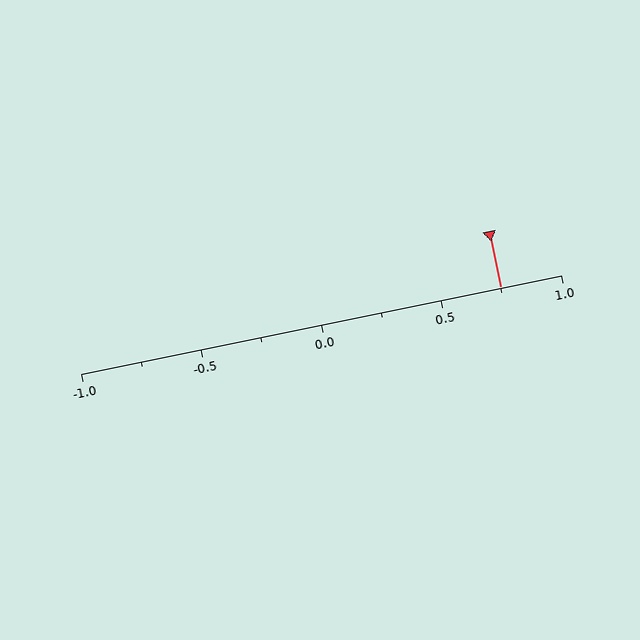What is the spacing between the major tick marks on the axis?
The major ticks are spaced 0.5 apart.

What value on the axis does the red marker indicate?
The marker indicates approximately 0.75.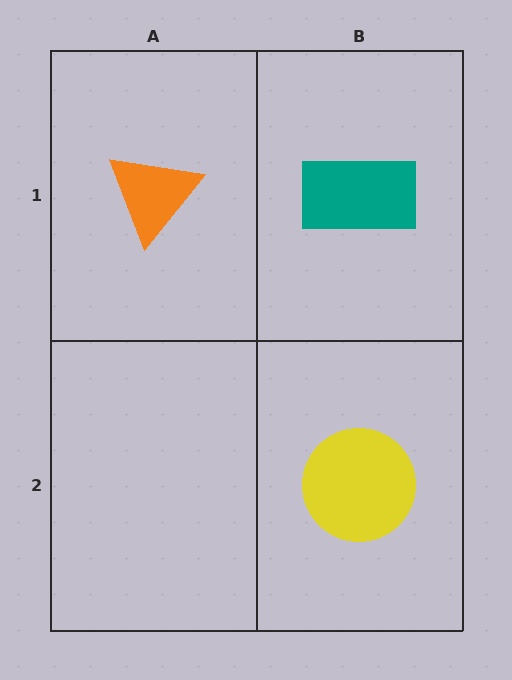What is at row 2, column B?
A yellow circle.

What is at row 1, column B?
A teal rectangle.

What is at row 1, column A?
An orange triangle.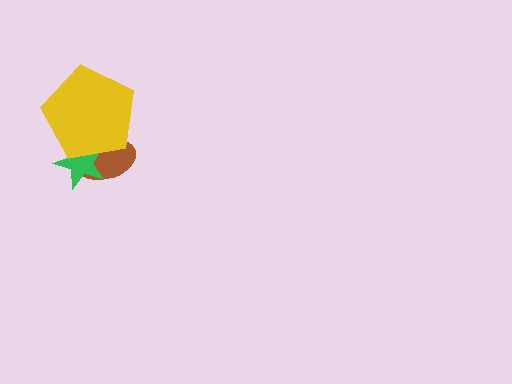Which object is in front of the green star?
The yellow pentagon is in front of the green star.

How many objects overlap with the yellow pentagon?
2 objects overlap with the yellow pentagon.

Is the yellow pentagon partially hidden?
No, no other shape covers it.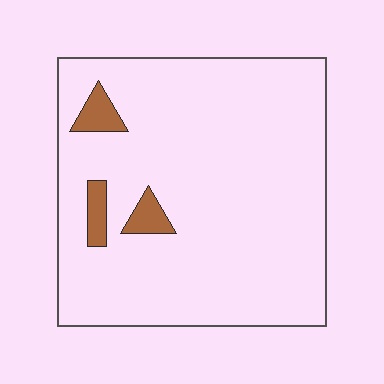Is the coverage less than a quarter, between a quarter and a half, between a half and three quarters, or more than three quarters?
Less than a quarter.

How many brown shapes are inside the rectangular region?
3.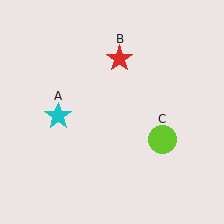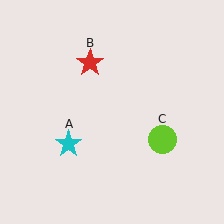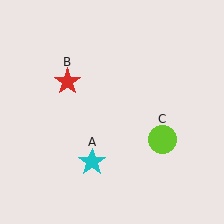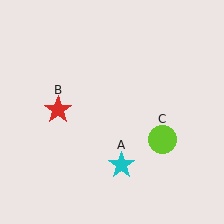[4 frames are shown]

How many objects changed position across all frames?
2 objects changed position: cyan star (object A), red star (object B).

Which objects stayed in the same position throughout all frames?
Lime circle (object C) remained stationary.